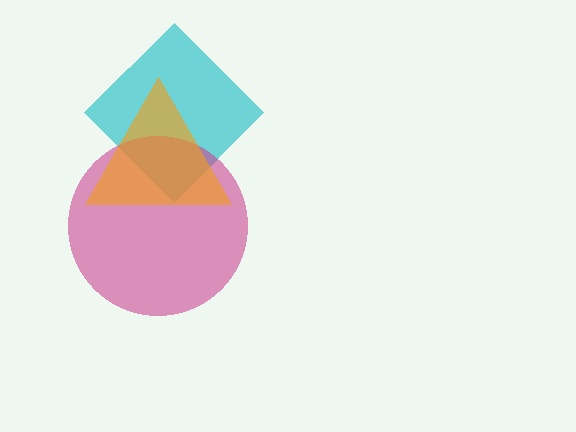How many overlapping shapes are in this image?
There are 3 overlapping shapes in the image.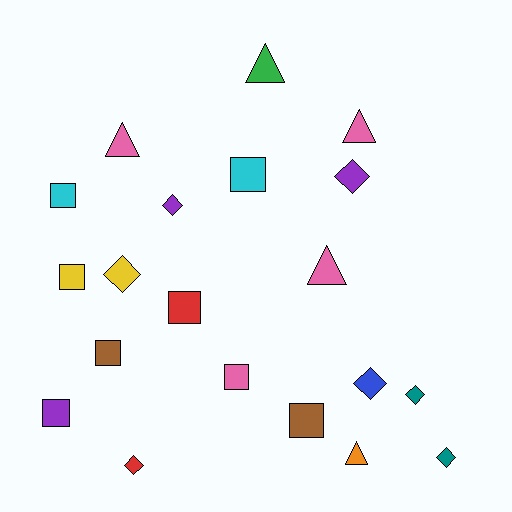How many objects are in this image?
There are 20 objects.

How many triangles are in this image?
There are 5 triangles.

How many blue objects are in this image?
There is 1 blue object.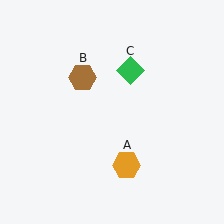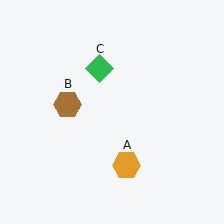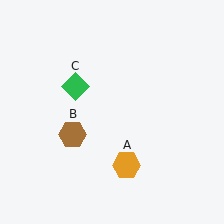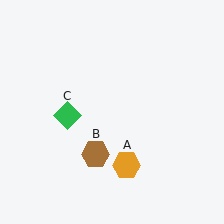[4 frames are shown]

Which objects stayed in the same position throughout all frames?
Orange hexagon (object A) remained stationary.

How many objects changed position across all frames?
2 objects changed position: brown hexagon (object B), green diamond (object C).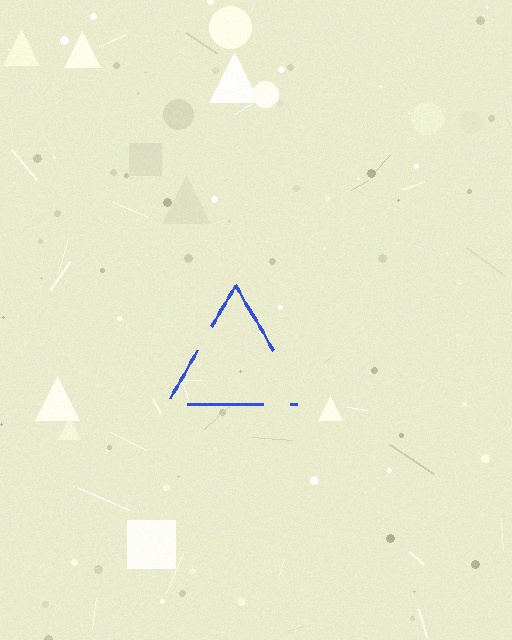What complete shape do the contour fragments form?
The contour fragments form a triangle.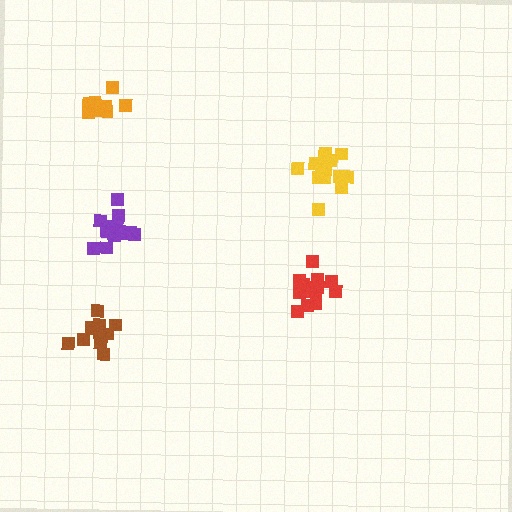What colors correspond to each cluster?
The clusters are colored: yellow, brown, purple, red, orange.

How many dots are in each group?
Group 1: 14 dots, Group 2: 12 dots, Group 3: 14 dots, Group 4: 15 dots, Group 5: 9 dots (64 total).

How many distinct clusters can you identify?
There are 5 distinct clusters.